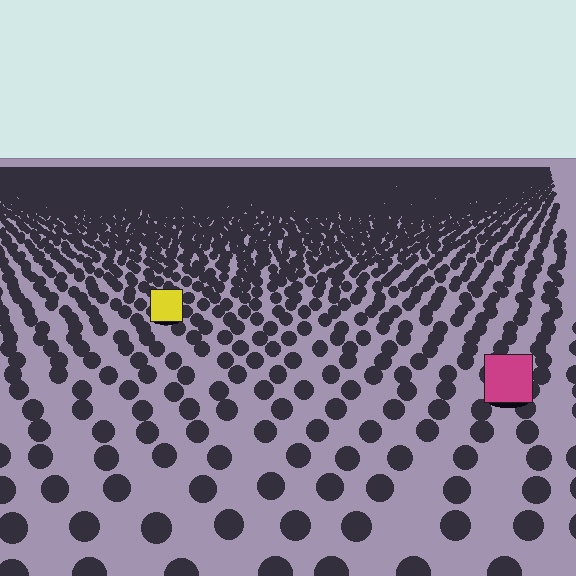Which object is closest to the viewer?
The magenta square is closest. The texture marks near it are larger and more spread out.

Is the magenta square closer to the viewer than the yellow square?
Yes. The magenta square is closer — you can tell from the texture gradient: the ground texture is coarser near it.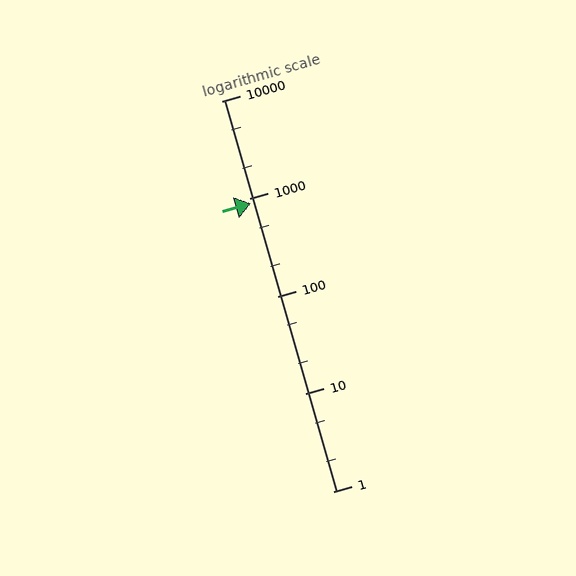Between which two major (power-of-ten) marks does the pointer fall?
The pointer is between 100 and 1000.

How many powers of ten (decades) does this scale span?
The scale spans 4 decades, from 1 to 10000.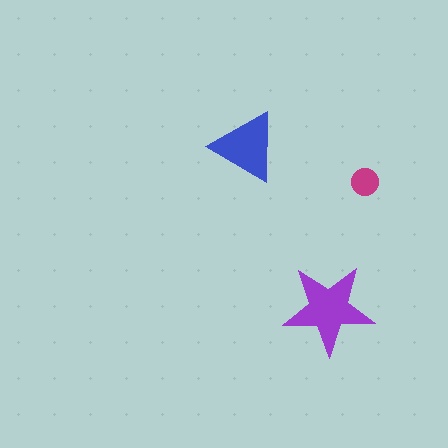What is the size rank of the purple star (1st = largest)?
1st.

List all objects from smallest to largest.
The magenta circle, the blue triangle, the purple star.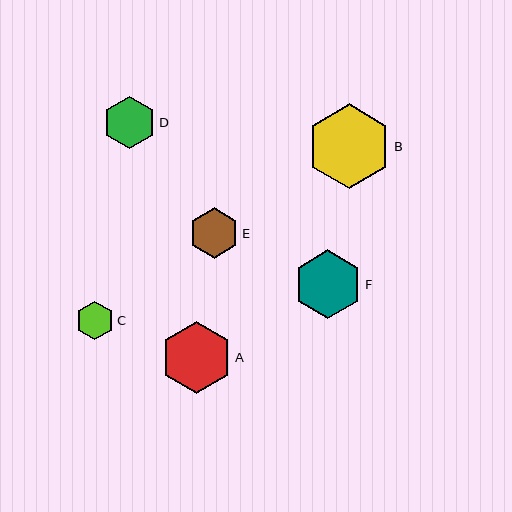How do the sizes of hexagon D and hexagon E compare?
Hexagon D and hexagon E are approximately the same size.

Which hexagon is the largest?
Hexagon B is the largest with a size of approximately 85 pixels.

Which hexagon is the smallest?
Hexagon C is the smallest with a size of approximately 38 pixels.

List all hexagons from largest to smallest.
From largest to smallest: B, A, F, D, E, C.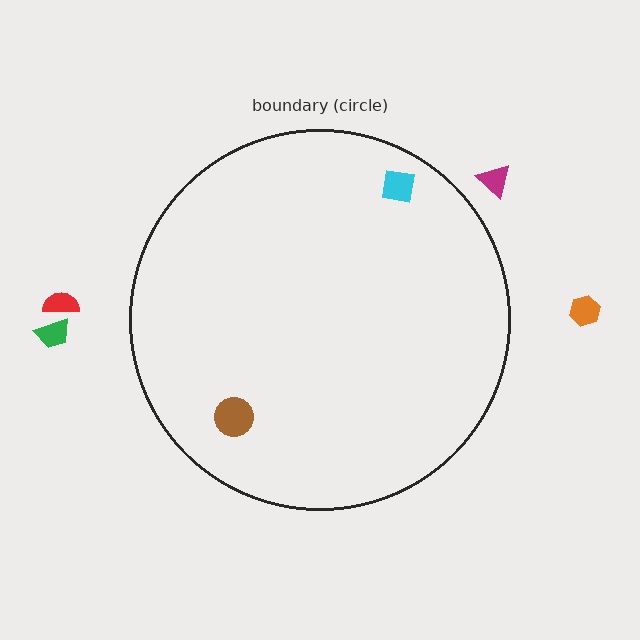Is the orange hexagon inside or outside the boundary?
Outside.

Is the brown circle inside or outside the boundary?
Inside.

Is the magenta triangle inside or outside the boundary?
Outside.